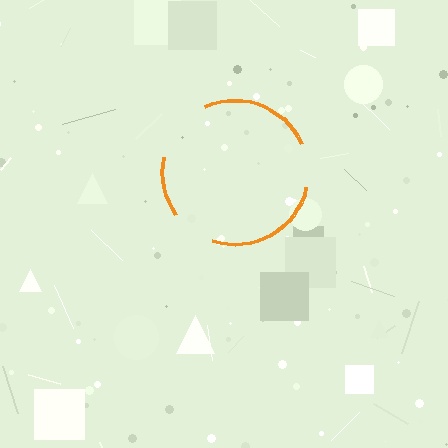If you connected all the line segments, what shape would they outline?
They would outline a circle.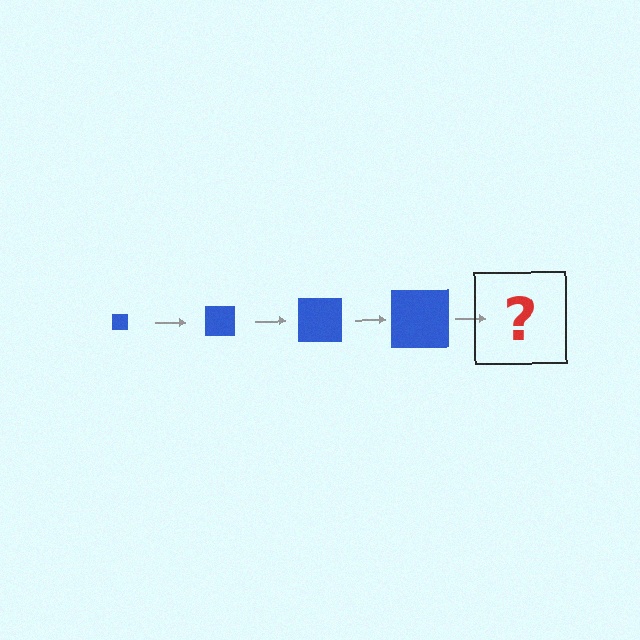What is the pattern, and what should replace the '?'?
The pattern is that the square gets progressively larger each step. The '?' should be a blue square, larger than the previous one.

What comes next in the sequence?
The next element should be a blue square, larger than the previous one.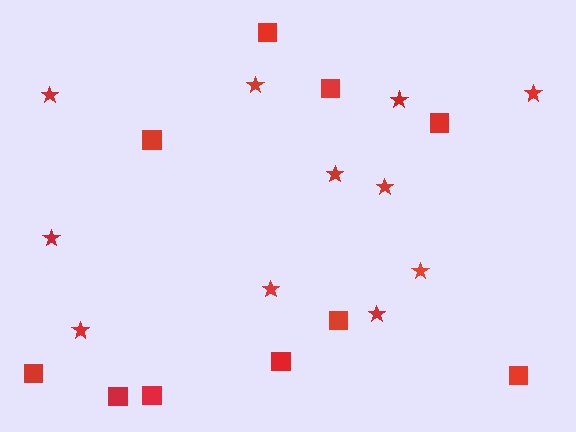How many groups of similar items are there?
There are 2 groups: one group of squares (10) and one group of stars (11).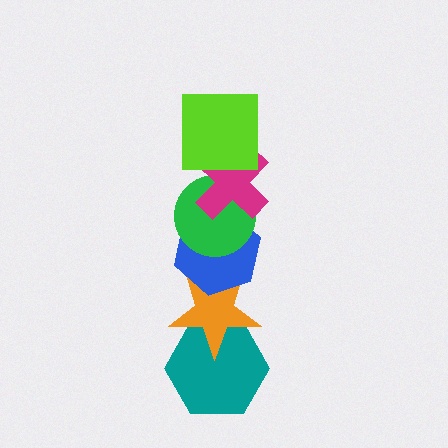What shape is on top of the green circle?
The magenta cross is on top of the green circle.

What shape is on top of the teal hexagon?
The orange star is on top of the teal hexagon.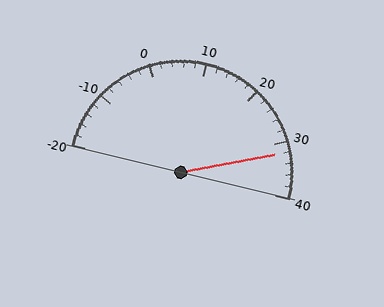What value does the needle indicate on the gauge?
The needle indicates approximately 32.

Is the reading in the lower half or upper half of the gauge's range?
The reading is in the upper half of the range (-20 to 40).